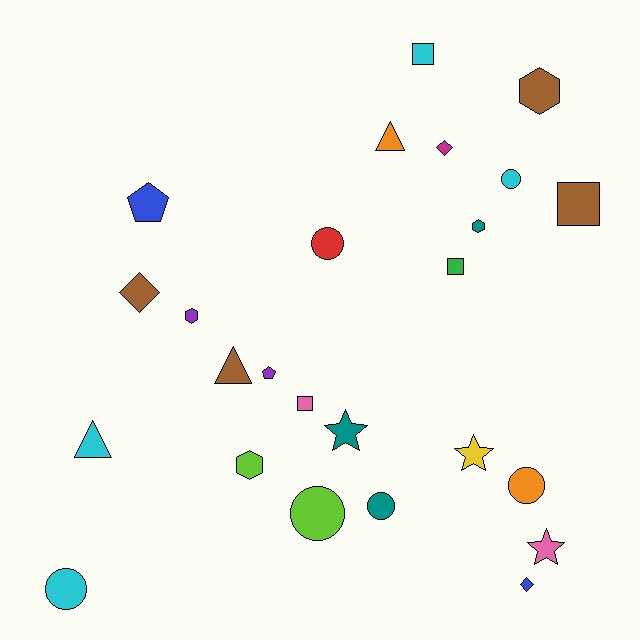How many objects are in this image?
There are 25 objects.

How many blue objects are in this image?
There are 2 blue objects.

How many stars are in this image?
There are 3 stars.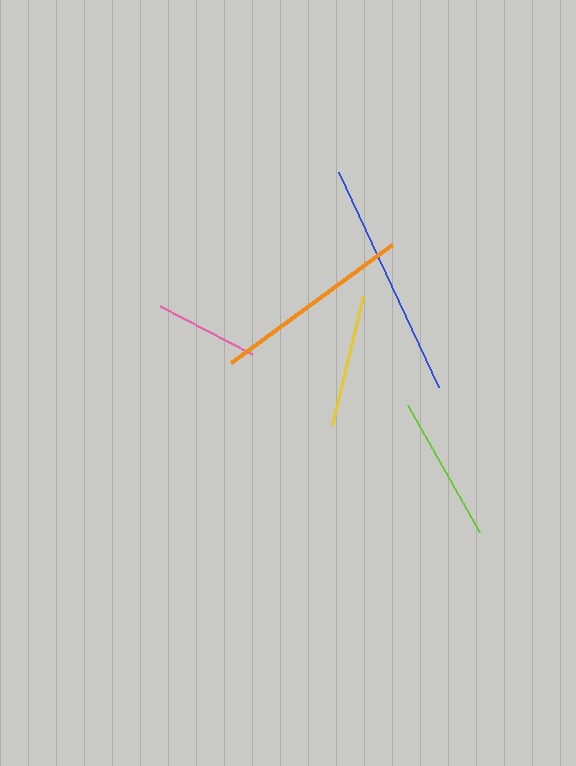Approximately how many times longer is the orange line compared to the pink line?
The orange line is approximately 1.9 times the length of the pink line.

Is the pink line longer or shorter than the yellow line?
The yellow line is longer than the pink line.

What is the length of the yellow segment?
The yellow segment is approximately 133 pixels long.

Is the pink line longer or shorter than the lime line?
The lime line is longer than the pink line.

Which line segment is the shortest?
The pink line is the shortest at approximately 103 pixels.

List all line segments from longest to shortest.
From longest to shortest: blue, orange, lime, yellow, pink.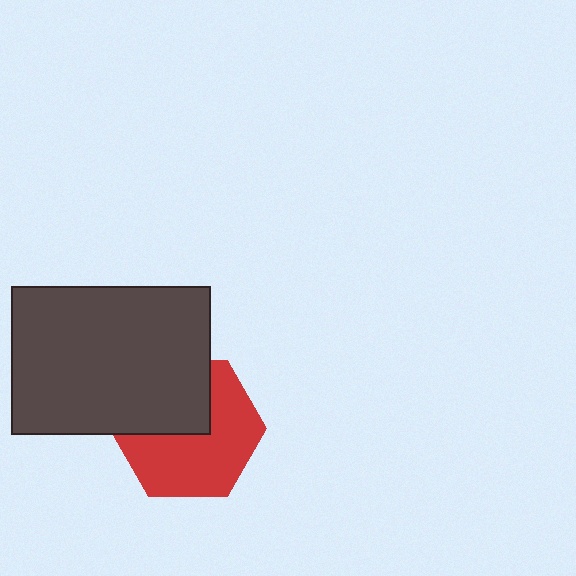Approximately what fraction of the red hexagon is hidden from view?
Roughly 39% of the red hexagon is hidden behind the dark gray rectangle.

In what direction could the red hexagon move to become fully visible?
The red hexagon could move down. That would shift it out from behind the dark gray rectangle entirely.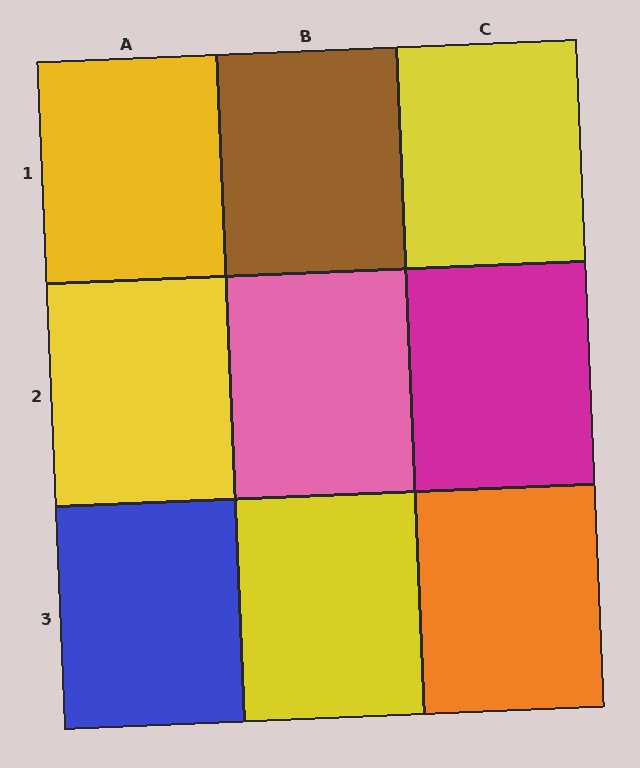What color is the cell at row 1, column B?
Brown.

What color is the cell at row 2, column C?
Magenta.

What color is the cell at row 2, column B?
Pink.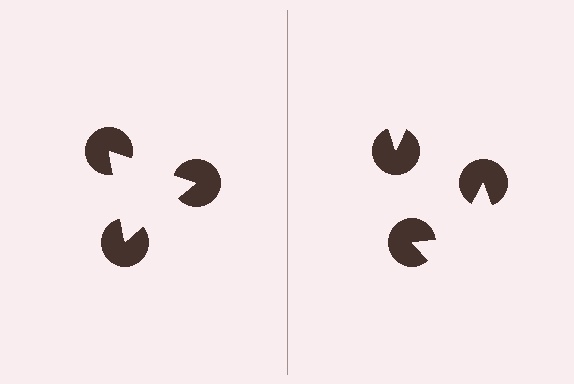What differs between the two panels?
The pac-man discs are positioned identically on both sides; only the wedge orientations differ. On the left they align to a triangle; on the right they are misaligned.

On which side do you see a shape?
An illusory triangle appears on the left side. On the right side the wedge cuts are rotated, so no coherent shape forms.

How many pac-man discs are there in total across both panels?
6 — 3 on each side.